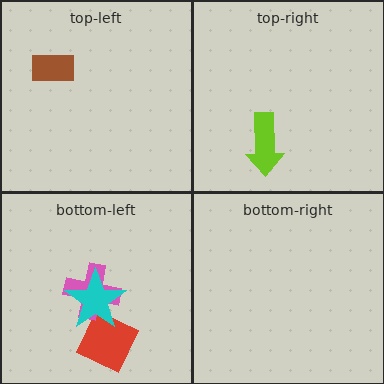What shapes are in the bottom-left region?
The red square, the pink cross, the cyan star.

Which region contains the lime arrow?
The top-right region.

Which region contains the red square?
The bottom-left region.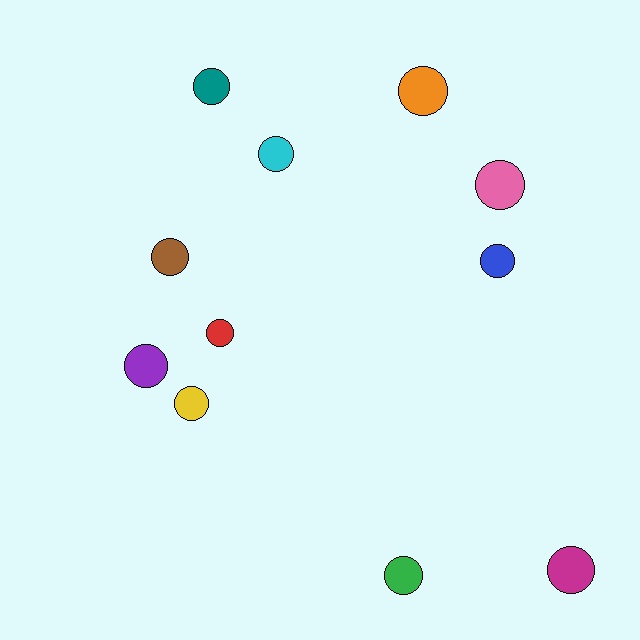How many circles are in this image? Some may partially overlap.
There are 11 circles.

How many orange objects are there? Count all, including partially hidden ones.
There is 1 orange object.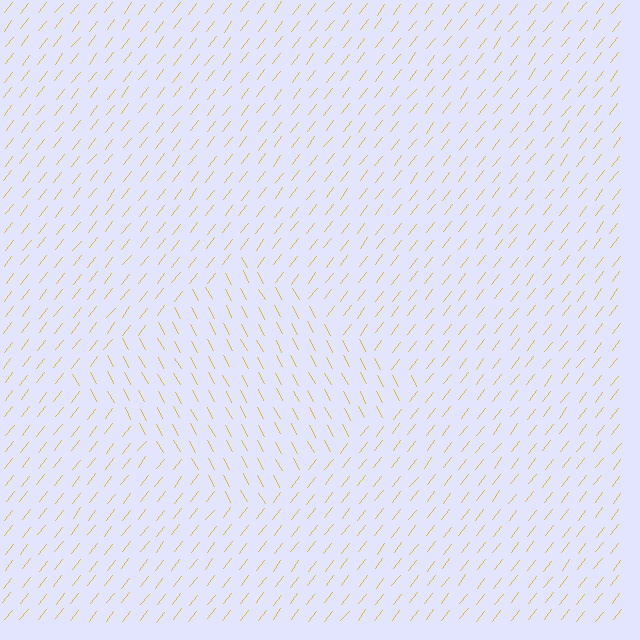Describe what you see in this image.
The image is filled with small yellow line segments. A diamond region in the image has lines oriented differently from the surrounding lines, creating a visible texture boundary.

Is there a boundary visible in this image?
Yes, there is a texture boundary formed by a change in line orientation.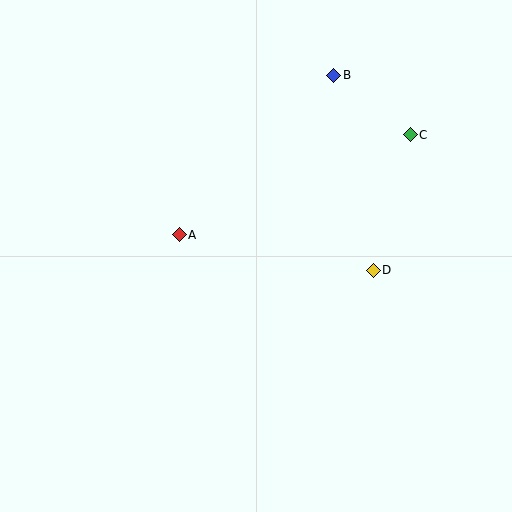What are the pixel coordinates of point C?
Point C is at (410, 135).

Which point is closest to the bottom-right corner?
Point D is closest to the bottom-right corner.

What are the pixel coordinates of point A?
Point A is at (179, 235).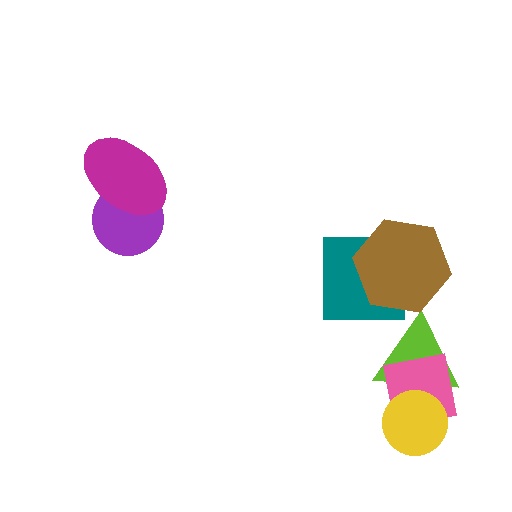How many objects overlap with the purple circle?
1 object overlaps with the purple circle.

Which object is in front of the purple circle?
The magenta ellipse is in front of the purple circle.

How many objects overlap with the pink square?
2 objects overlap with the pink square.